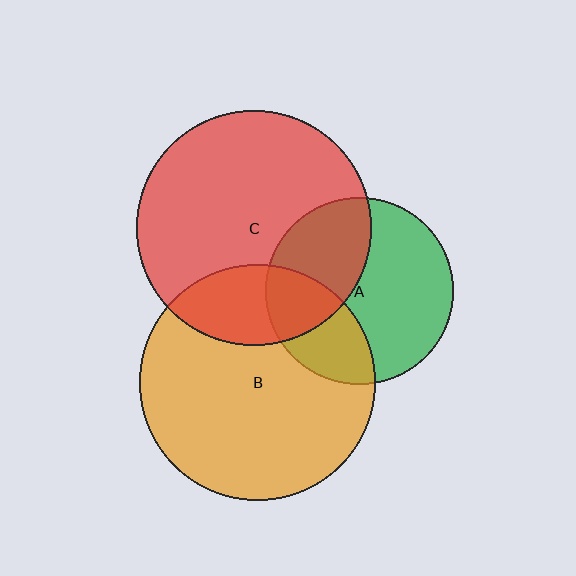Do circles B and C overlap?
Yes.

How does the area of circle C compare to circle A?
Approximately 1.6 times.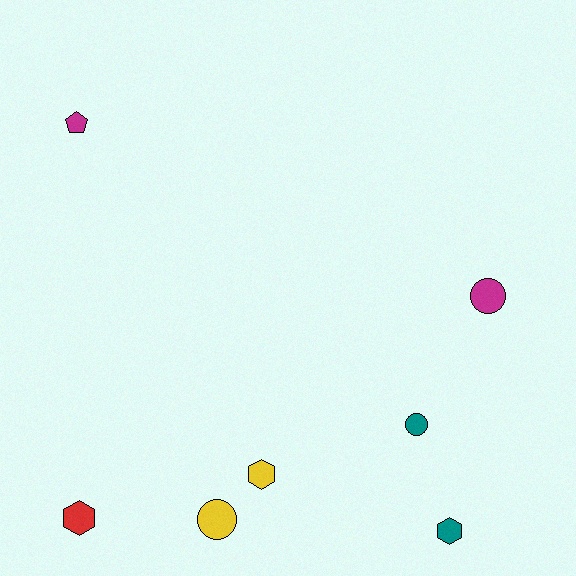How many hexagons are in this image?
There are 3 hexagons.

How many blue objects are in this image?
There are no blue objects.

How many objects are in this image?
There are 7 objects.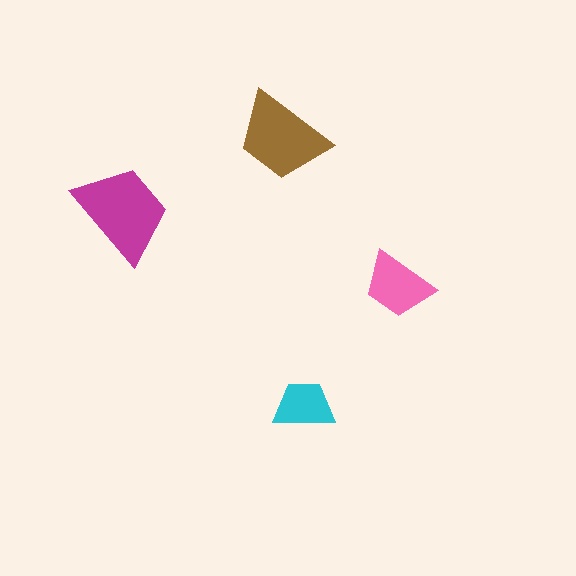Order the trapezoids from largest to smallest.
the magenta one, the brown one, the pink one, the cyan one.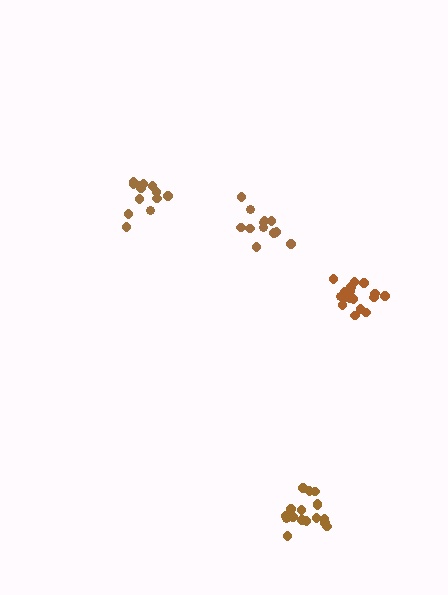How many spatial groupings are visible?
There are 4 spatial groupings.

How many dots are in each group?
Group 1: 18 dots, Group 2: 17 dots, Group 3: 12 dots, Group 4: 13 dots (60 total).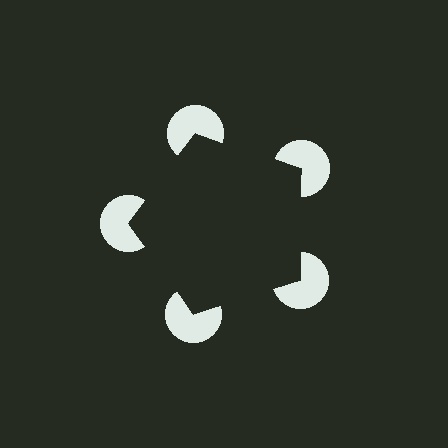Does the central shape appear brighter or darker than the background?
It typically appears slightly darker than the background, even though no actual brightness change is drawn.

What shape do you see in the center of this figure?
An illusory pentagon — its edges are inferred from the aligned wedge cuts in the pac-man discs, not physically drawn.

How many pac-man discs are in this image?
There are 5 — one at each vertex of the illusory pentagon.